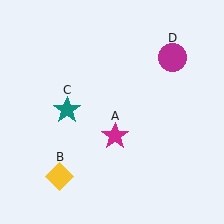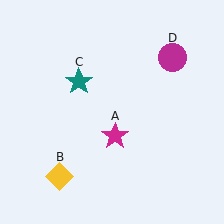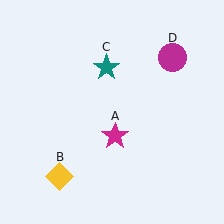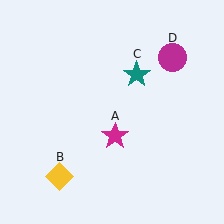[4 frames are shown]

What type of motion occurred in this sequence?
The teal star (object C) rotated clockwise around the center of the scene.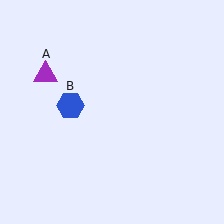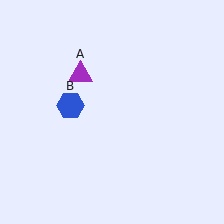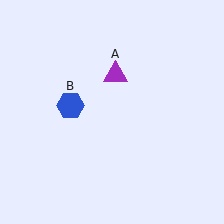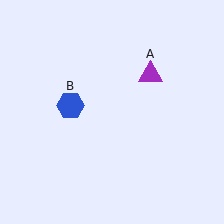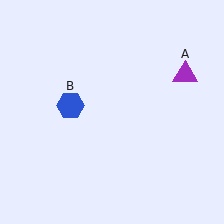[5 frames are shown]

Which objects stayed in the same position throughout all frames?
Blue hexagon (object B) remained stationary.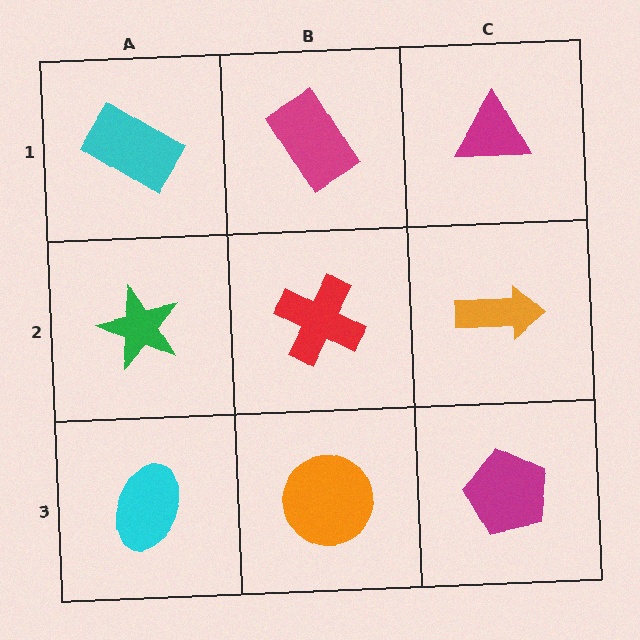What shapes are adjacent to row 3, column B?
A red cross (row 2, column B), a cyan ellipse (row 3, column A), a magenta pentagon (row 3, column C).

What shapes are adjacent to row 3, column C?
An orange arrow (row 2, column C), an orange circle (row 3, column B).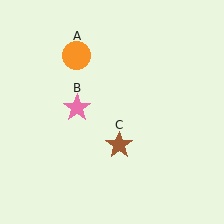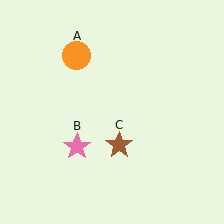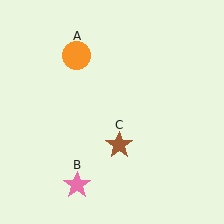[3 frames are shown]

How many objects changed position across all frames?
1 object changed position: pink star (object B).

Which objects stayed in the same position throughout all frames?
Orange circle (object A) and brown star (object C) remained stationary.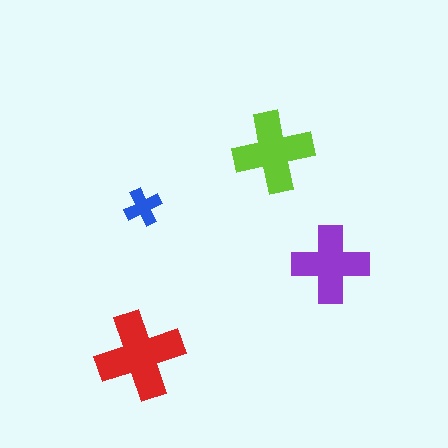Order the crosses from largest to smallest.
the red one, the lime one, the purple one, the blue one.